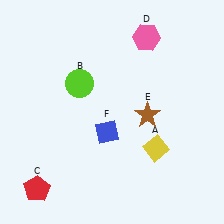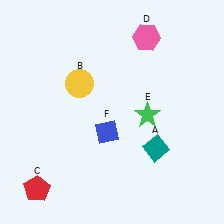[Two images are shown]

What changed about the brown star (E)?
In Image 1, E is brown. In Image 2, it changed to green.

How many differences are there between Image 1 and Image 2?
There are 3 differences between the two images.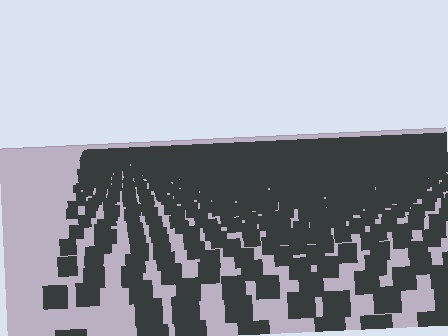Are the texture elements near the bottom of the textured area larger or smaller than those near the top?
Larger. Near the bottom, elements are closer to the viewer and appear at a bigger on-screen size.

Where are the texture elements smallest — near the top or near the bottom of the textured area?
Near the top.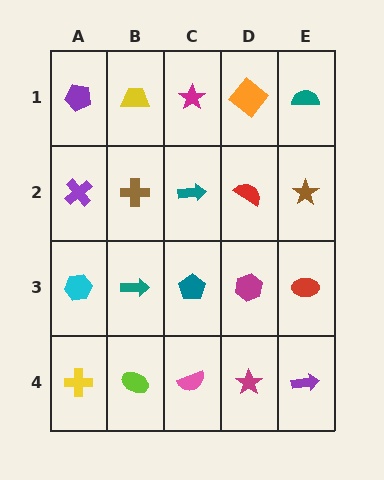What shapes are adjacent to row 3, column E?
A brown star (row 2, column E), a purple arrow (row 4, column E), a magenta hexagon (row 3, column D).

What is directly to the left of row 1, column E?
An orange diamond.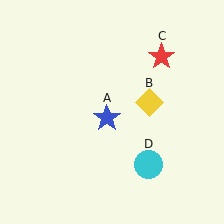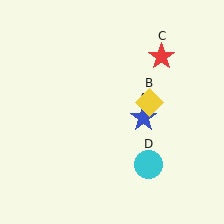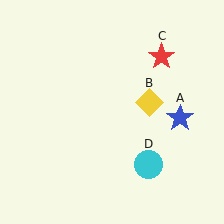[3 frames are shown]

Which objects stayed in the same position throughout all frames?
Yellow diamond (object B) and red star (object C) and cyan circle (object D) remained stationary.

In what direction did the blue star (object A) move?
The blue star (object A) moved right.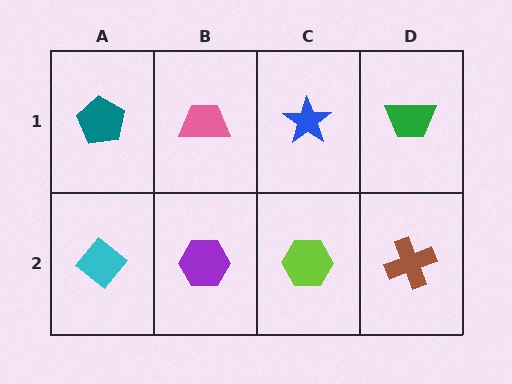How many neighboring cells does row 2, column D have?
2.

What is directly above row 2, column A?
A teal pentagon.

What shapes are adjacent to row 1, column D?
A brown cross (row 2, column D), a blue star (row 1, column C).